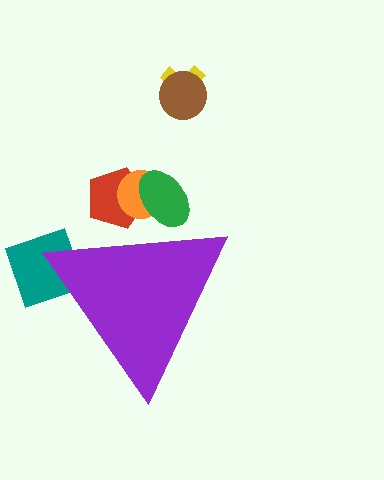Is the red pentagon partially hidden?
Yes, the red pentagon is partially hidden behind the purple triangle.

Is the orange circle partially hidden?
Yes, the orange circle is partially hidden behind the purple triangle.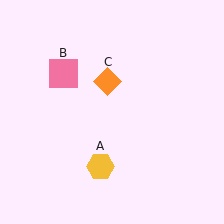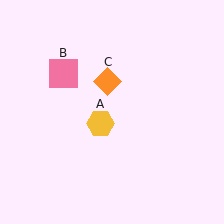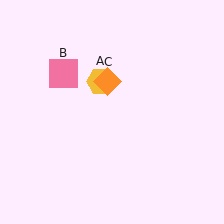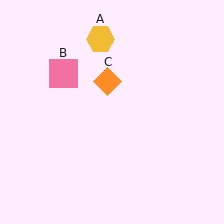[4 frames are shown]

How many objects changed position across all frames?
1 object changed position: yellow hexagon (object A).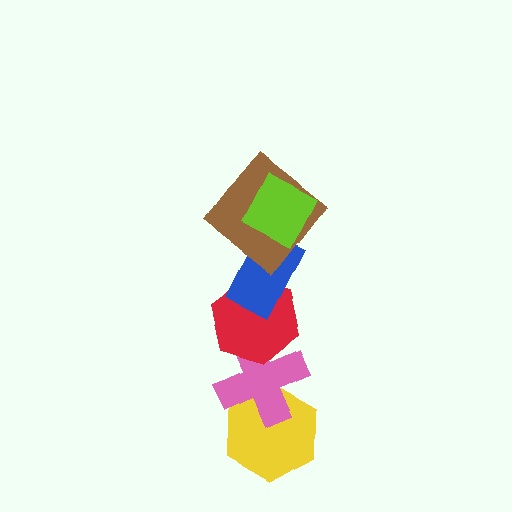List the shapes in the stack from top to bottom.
From top to bottom: the lime diamond, the brown diamond, the blue rectangle, the red hexagon, the pink cross, the yellow hexagon.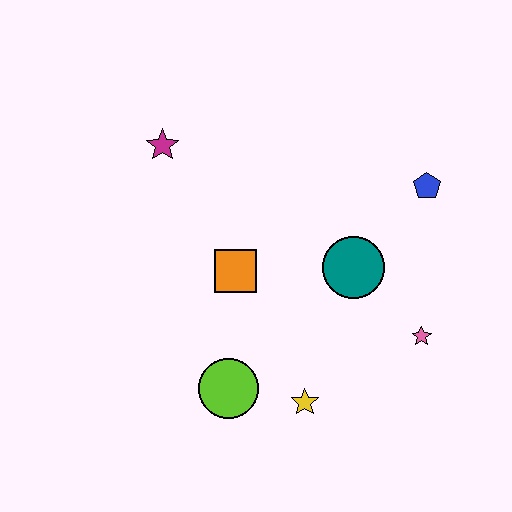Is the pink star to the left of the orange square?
No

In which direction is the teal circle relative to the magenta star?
The teal circle is to the right of the magenta star.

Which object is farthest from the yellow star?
The magenta star is farthest from the yellow star.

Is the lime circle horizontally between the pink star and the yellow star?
No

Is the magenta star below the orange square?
No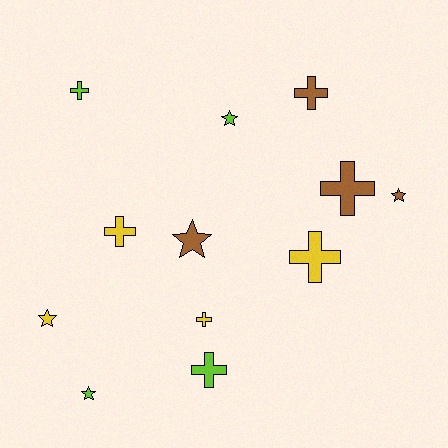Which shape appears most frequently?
Cross, with 7 objects.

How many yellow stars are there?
There is 1 yellow star.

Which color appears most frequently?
Yellow, with 4 objects.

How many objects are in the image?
There are 12 objects.